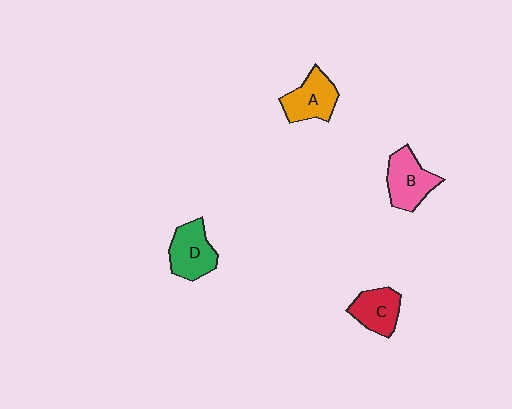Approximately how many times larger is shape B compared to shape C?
Approximately 1.2 times.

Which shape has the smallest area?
Shape C (red).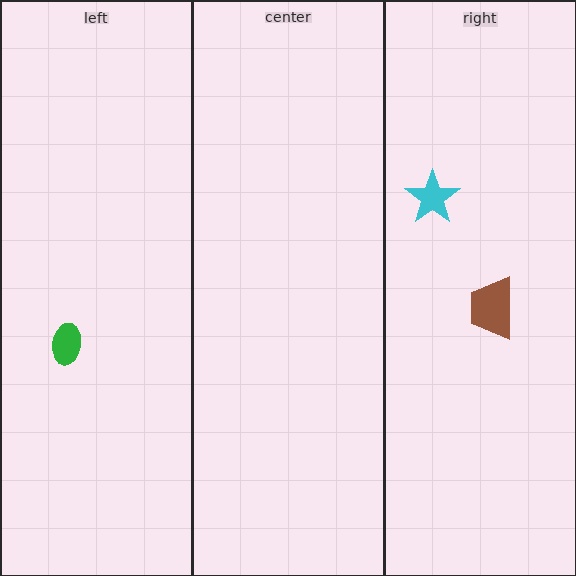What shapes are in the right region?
The cyan star, the brown trapezoid.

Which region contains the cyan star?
The right region.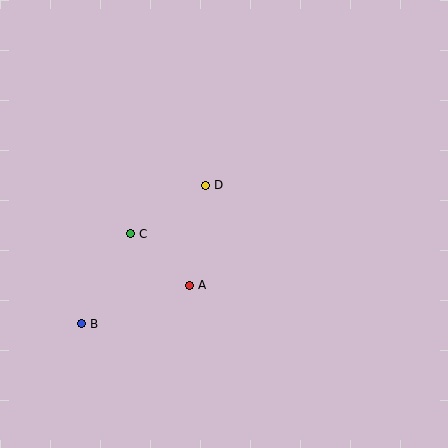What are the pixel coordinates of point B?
Point B is at (81, 324).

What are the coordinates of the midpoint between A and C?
The midpoint between A and C is at (160, 260).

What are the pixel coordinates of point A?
Point A is at (189, 285).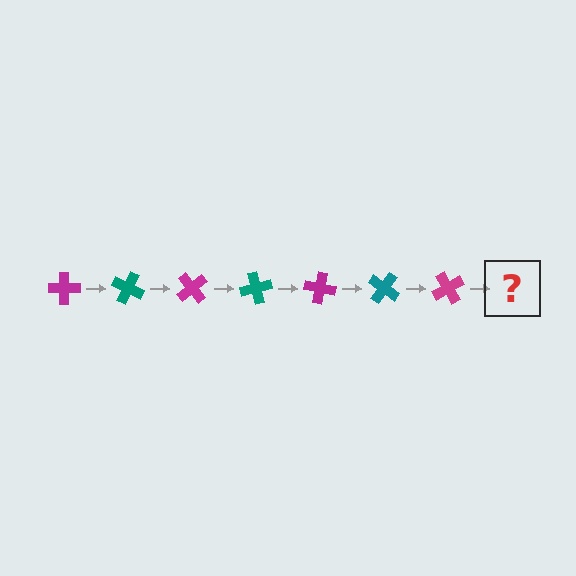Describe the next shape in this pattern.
It should be a teal cross, rotated 175 degrees from the start.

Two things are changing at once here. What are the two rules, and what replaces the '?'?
The two rules are that it rotates 25 degrees each step and the color cycles through magenta and teal. The '?' should be a teal cross, rotated 175 degrees from the start.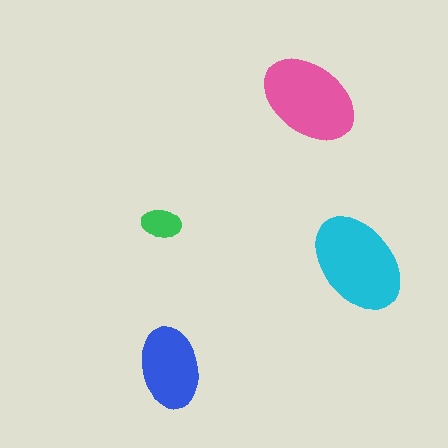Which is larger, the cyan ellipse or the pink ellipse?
The cyan one.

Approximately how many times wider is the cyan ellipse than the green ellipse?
About 2.5 times wider.